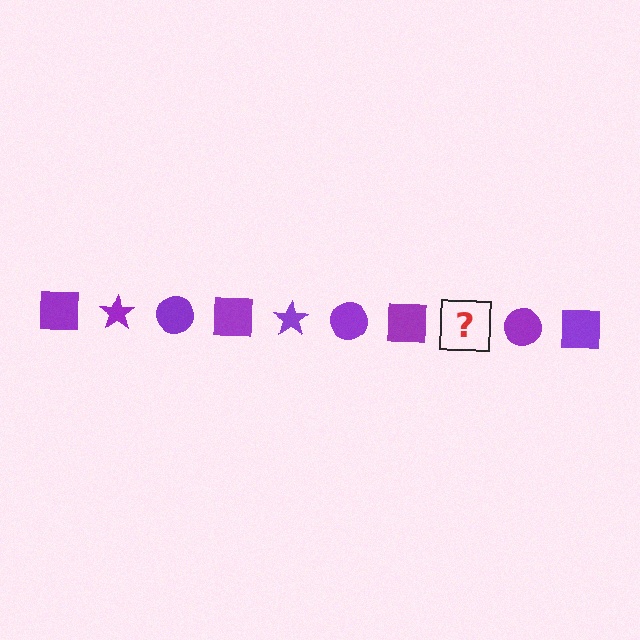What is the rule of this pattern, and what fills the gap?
The rule is that the pattern cycles through square, star, circle shapes in purple. The gap should be filled with a purple star.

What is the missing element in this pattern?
The missing element is a purple star.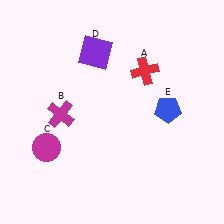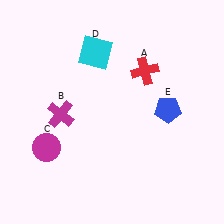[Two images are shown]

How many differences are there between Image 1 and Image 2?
There is 1 difference between the two images.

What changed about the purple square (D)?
In Image 1, D is purple. In Image 2, it changed to cyan.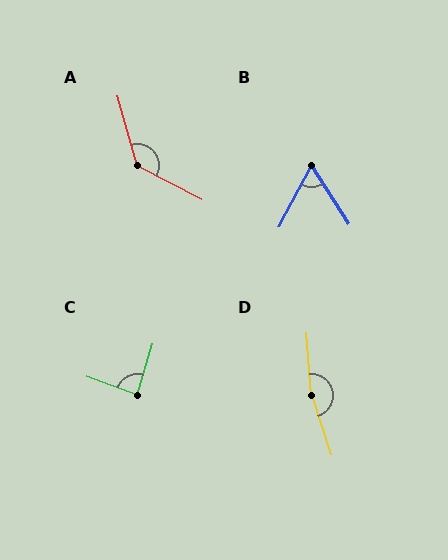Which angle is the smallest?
B, at approximately 61 degrees.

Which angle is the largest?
D, at approximately 166 degrees.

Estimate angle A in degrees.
Approximately 133 degrees.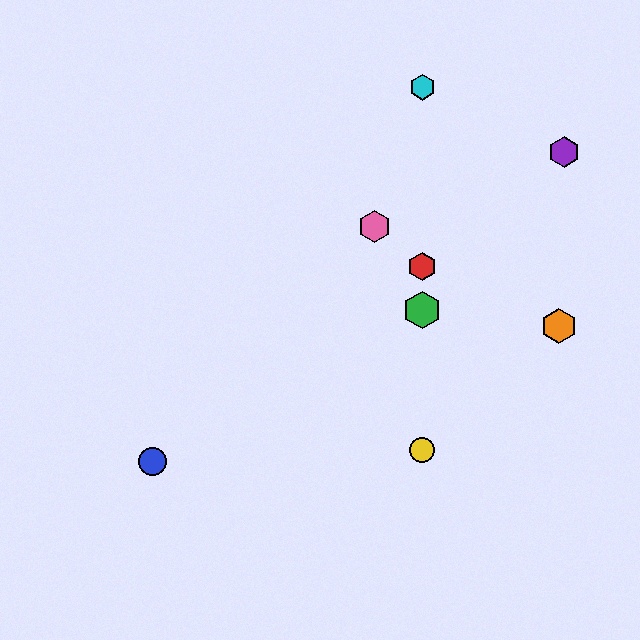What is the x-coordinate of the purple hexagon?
The purple hexagon is at x≈564.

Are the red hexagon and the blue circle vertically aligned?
No, the red hexagon is at x≈422 and the blue circle is at x≈152.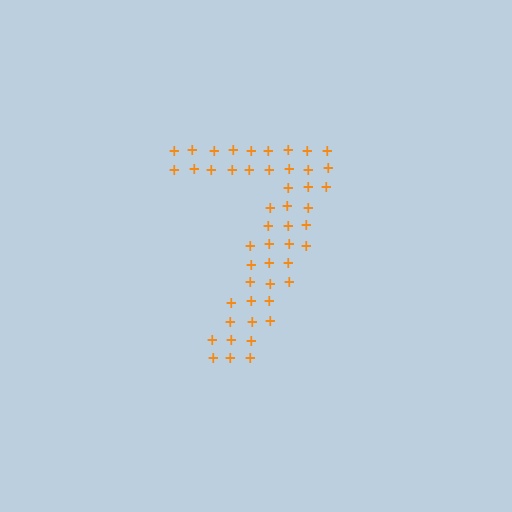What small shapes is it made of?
It is made of small plus signs.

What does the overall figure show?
The overall figure shows the digit 7.